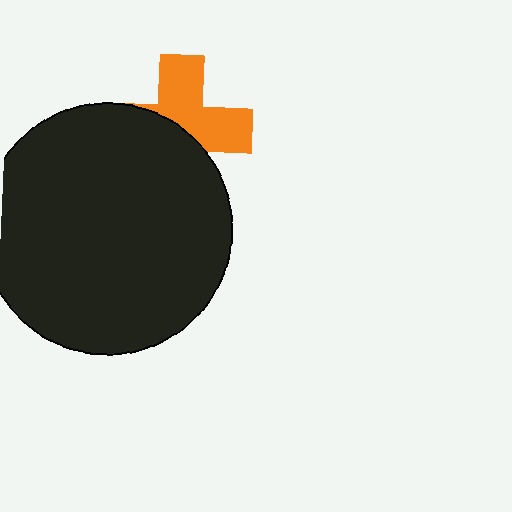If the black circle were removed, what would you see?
You would see the complete orange cross.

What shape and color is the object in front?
The object in front is a black circle.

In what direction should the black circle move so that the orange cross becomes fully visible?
The black circle should move down. That is the shortest direction to clear the overlap and leave the orange cross fully visible.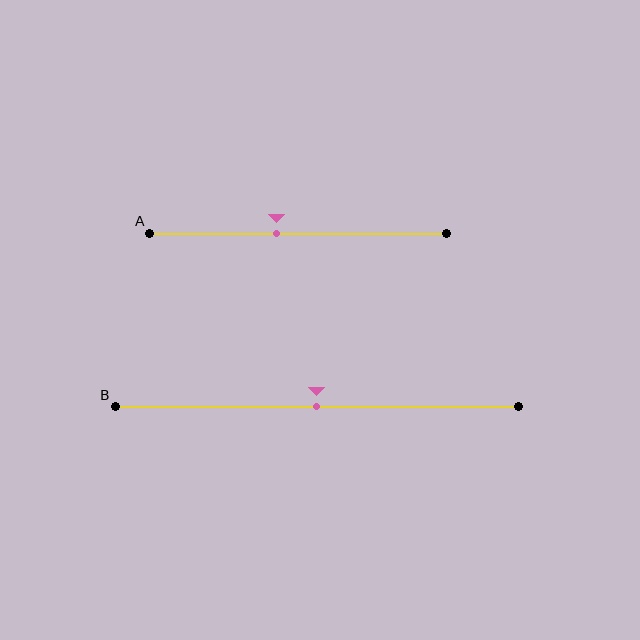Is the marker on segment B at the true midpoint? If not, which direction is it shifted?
Yes, the marker on segment B is at the true midpoint.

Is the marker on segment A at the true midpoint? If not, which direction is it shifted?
No, the marker on segment A is shifted to the left by about 7% of the segment length.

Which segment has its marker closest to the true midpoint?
Segment B has its marker closest to the true midpoint.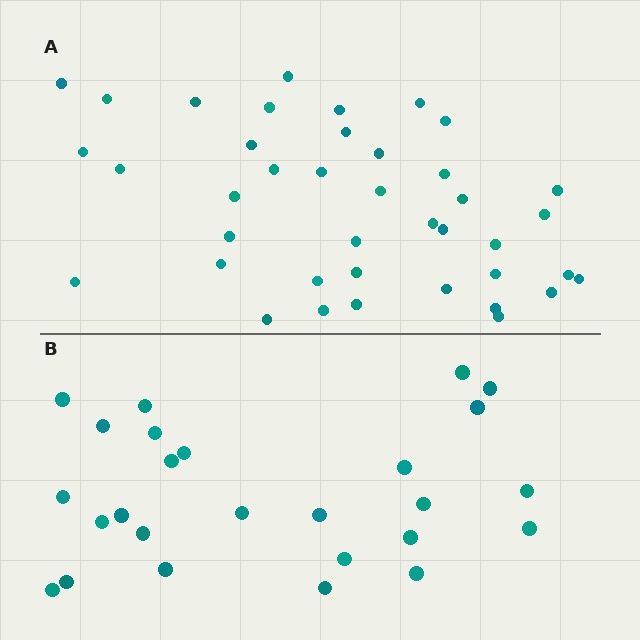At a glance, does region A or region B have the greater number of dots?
Region A (the top region) has more dots.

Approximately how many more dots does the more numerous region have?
Region A has approximately 15 more dots than region B.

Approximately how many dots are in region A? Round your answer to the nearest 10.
About 40 dots.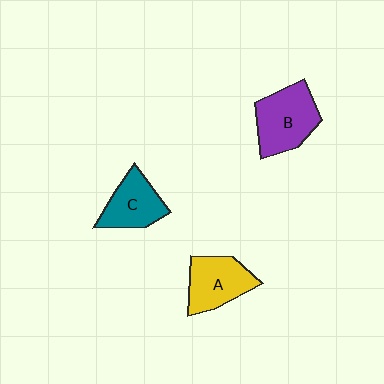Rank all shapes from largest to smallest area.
From largest to smallest: B (purple), A (yellow), C (teal).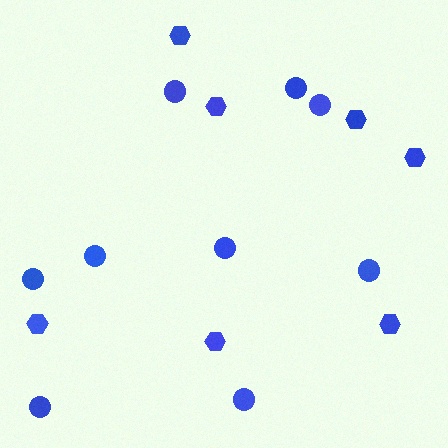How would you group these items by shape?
There are 2 groups: one group of hexagons (7) and one group of circles (9).